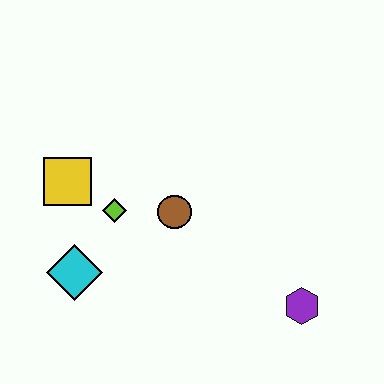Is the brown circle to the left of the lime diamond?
No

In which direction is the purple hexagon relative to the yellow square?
The purple hexagon is to the right of the yellow square.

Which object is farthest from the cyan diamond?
The purple hexagon is farthest from the cyan diamond.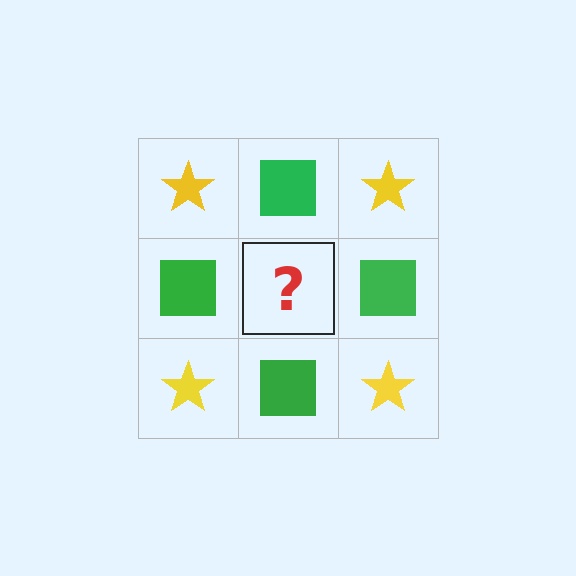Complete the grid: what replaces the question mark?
The question mark should be replaced with a yellow star.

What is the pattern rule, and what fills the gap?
The rule is that it alternates yellow star and green square in a checkerboard pattern. The gap should be filled with a yellow star.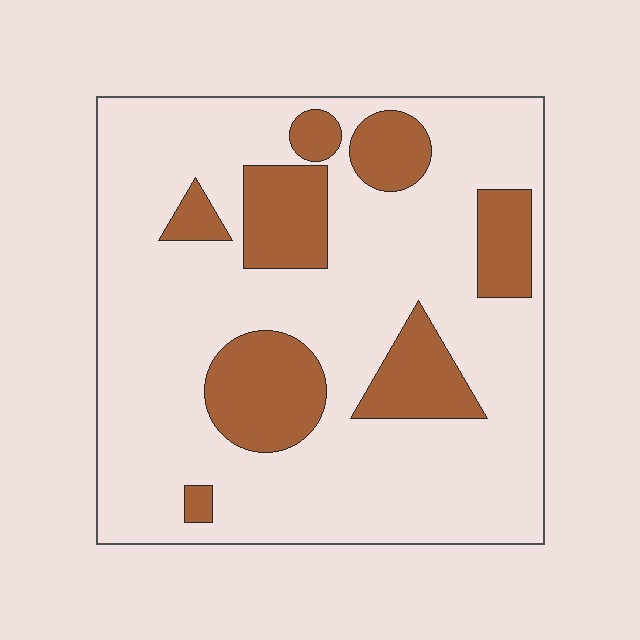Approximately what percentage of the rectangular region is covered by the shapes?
Approximately 25%.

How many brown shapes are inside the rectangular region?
8.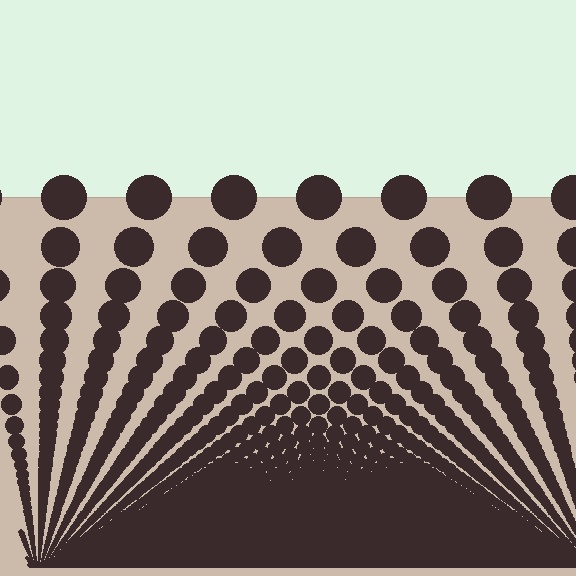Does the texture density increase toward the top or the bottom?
Density increases toward the bottom.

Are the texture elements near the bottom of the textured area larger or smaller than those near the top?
Smaller. The gradient is inverted — elements near the bottom are smaller and denser.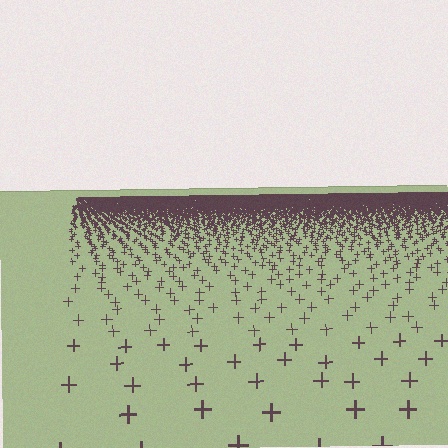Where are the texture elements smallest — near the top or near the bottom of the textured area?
Near the top.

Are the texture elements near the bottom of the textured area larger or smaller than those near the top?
Larger. Near the bottom, elements are closer to the viewer and appear at a bigger on-screen size.